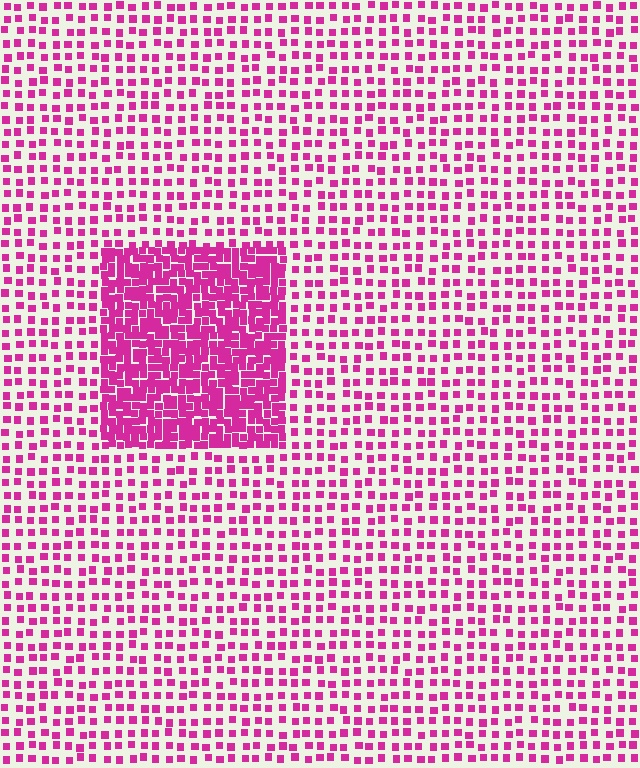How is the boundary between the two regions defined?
The boundary is defined by a change in element density (approximately 2.6x ratio). All elements are the same color, size, and shape.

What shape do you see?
I see a rectangle.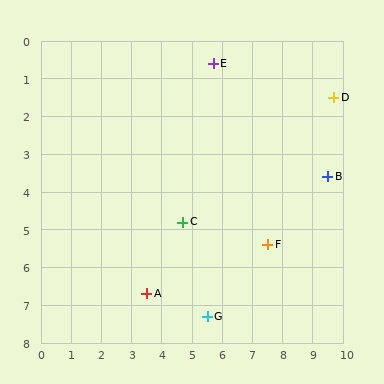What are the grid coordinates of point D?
Point D is at approximately (9.7, 1.5).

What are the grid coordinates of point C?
Point C is at approximately (4.7, 4.8).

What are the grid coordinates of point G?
Point G is at approximately (5.5, 7.3).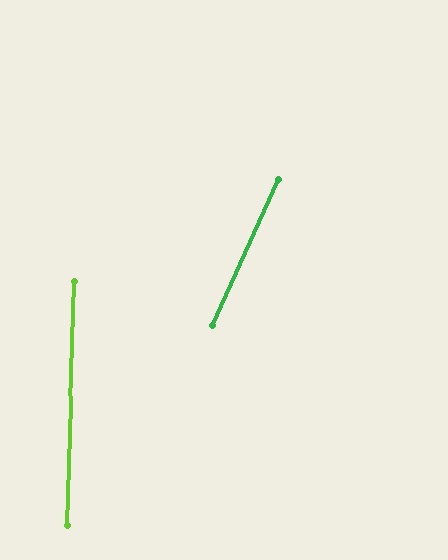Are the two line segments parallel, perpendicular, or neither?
Neither parallel nor perpendicular — they differ by about 22°.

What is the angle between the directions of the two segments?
Approximately 22 degrees.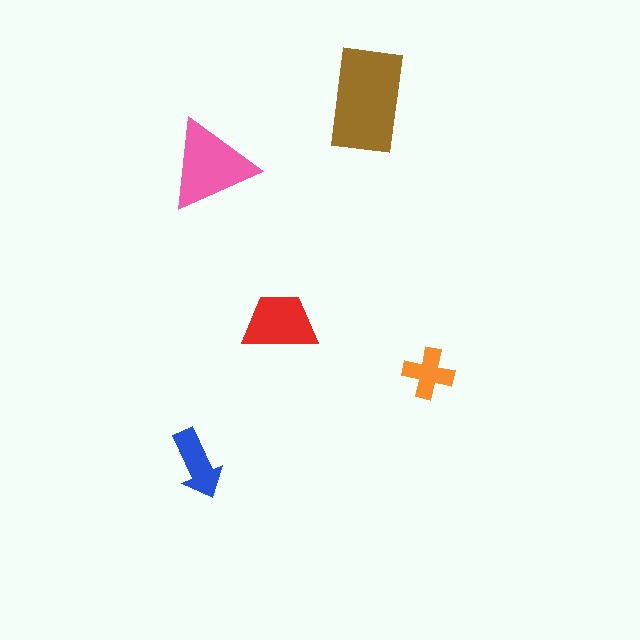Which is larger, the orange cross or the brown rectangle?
The brown rectangle.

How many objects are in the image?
There are 5 objects in the image.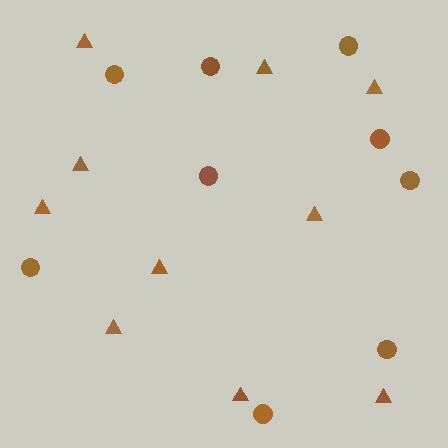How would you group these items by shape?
There are 2 groups: one group of triangles (10) and one group of circles (9).